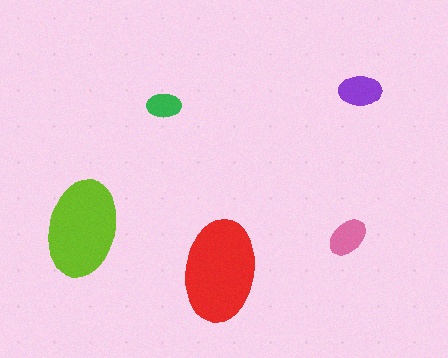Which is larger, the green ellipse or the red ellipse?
The red one.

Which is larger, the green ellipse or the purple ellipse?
The purple one.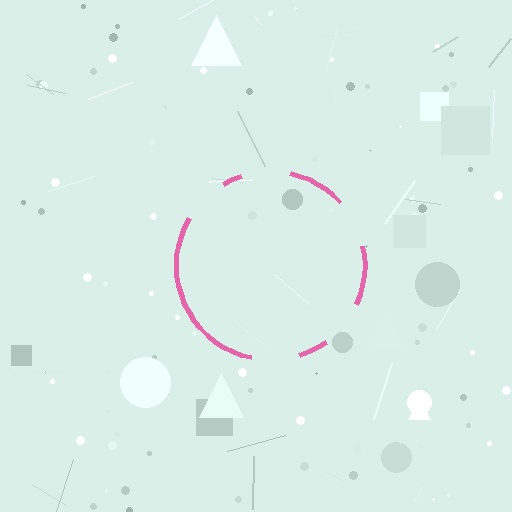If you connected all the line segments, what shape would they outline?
They would outline a circle.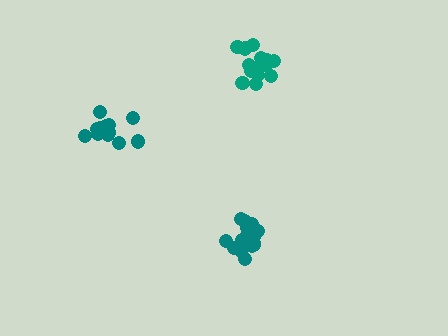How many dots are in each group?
Group 1: 14 dots, Group 2: 19 dots, Group 3: 14 dots (47 total).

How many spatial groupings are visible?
There are 3 spatial groupings.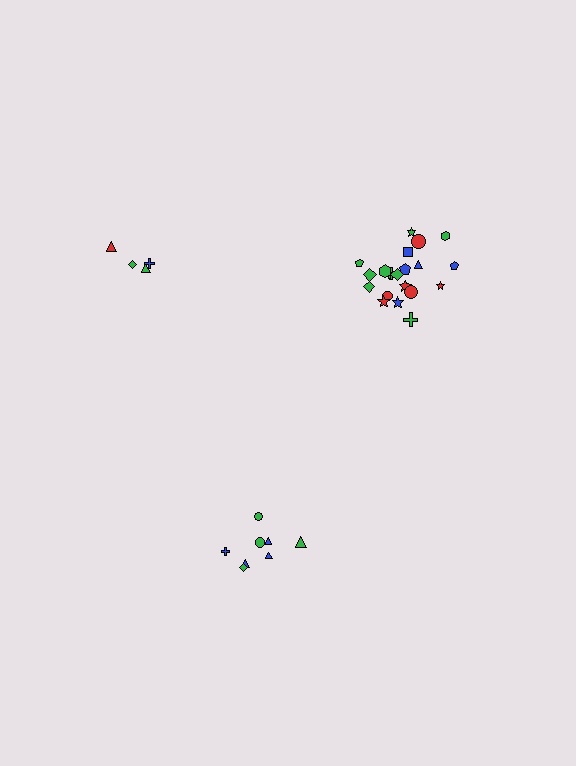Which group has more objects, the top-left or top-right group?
The top-right group.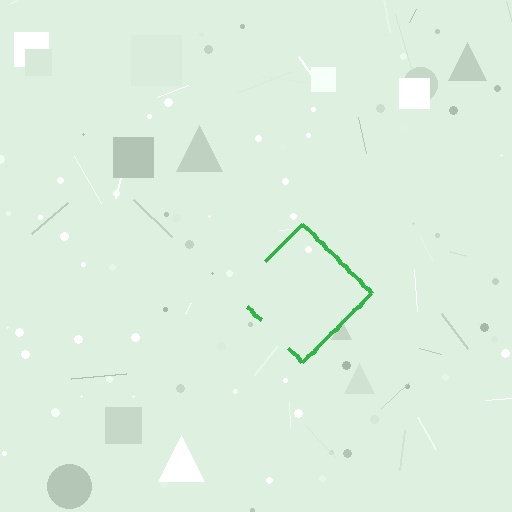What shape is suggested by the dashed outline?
The dashed outline suggests a diamond.